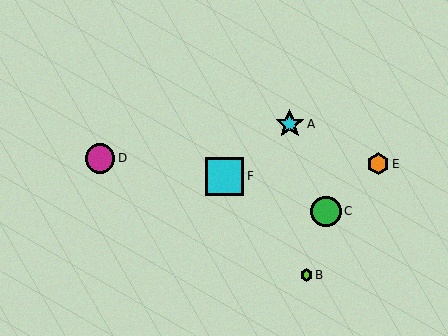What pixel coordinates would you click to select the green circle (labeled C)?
Click at (326, 211) to select the green circle C.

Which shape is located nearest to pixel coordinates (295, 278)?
The lime hexagon (labeled B) at (306, 275) is nearest to that location.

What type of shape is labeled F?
Shape F is a cyan square.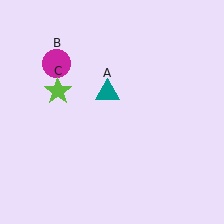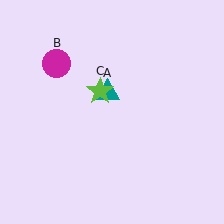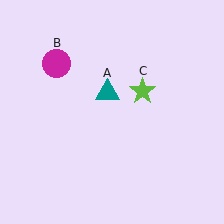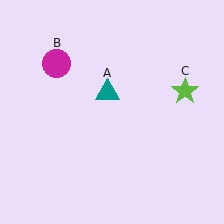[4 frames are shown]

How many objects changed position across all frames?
1 object changed position: lime star (object C).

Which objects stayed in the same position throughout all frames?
Teal triangle (object A) and magenta circle (object B) remained stationary.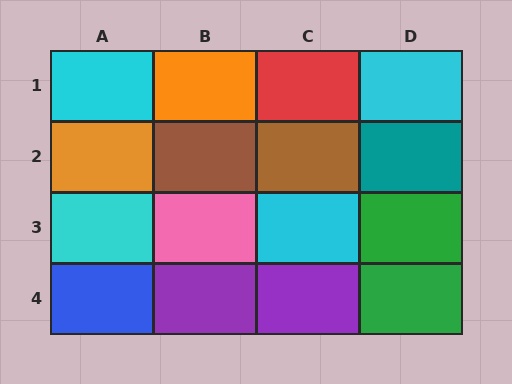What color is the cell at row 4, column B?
Purple.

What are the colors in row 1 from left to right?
Cyan, orange, red, cyan.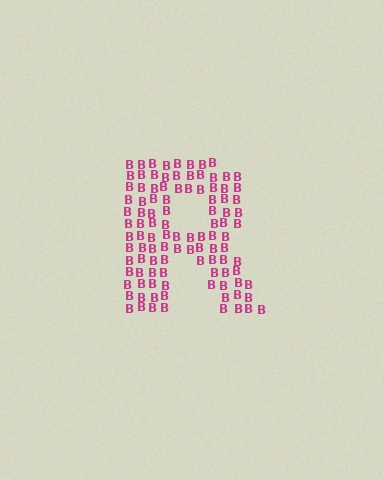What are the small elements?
The small elements are letter B's.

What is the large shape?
The large shape is the letter R.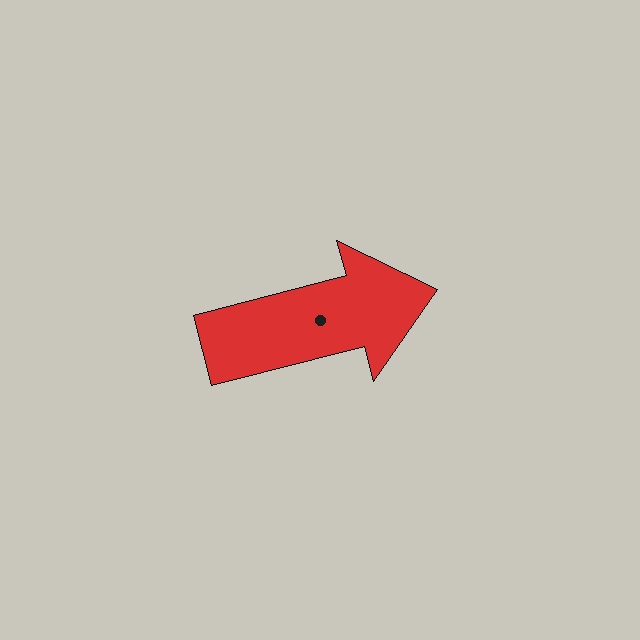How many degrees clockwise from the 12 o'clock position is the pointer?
Approximately 75 degrees.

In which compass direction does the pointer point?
East.